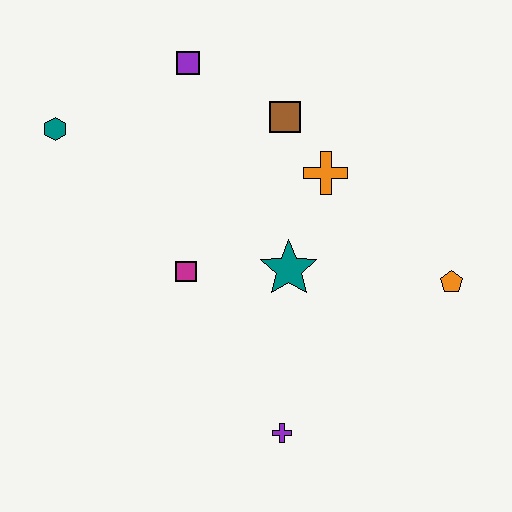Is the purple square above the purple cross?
Yes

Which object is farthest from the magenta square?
The orange pentagon is farthest from the magenta square.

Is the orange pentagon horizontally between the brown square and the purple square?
No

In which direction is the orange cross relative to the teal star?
The orange cross is above the teal star.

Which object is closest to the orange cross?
The brown square is closest to the orange cross.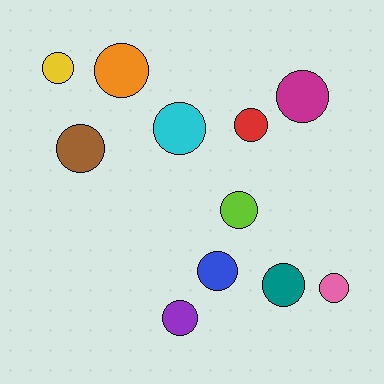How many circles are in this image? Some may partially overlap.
There are 11 circles.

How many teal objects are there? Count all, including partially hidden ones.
There is 1 teal object.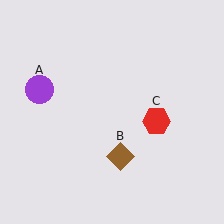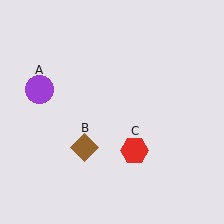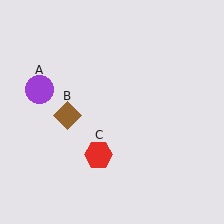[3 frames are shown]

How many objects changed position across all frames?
2 objects changed position: brown diamond (object B), red hexagon (object C).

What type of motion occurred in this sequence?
The brown diamond (object B), red hexagon (object C) rotated clockwise around the center of the scene.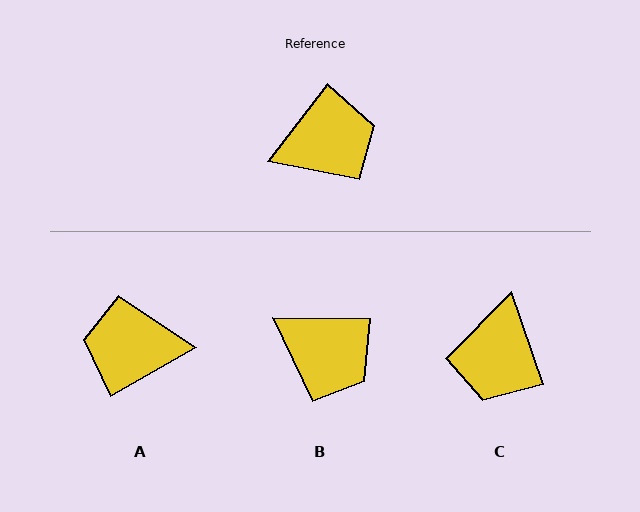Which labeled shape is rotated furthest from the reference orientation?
A, about 157 degrees away.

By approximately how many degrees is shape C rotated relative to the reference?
Approximately 123 degrees clockwise.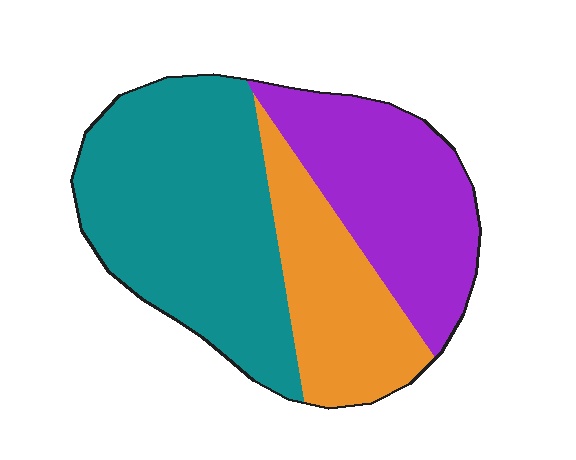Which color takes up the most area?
Teal, at roughly 45%.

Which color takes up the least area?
Orange, at roughly 25%.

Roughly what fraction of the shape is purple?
Purple covers about 30% of the shape.